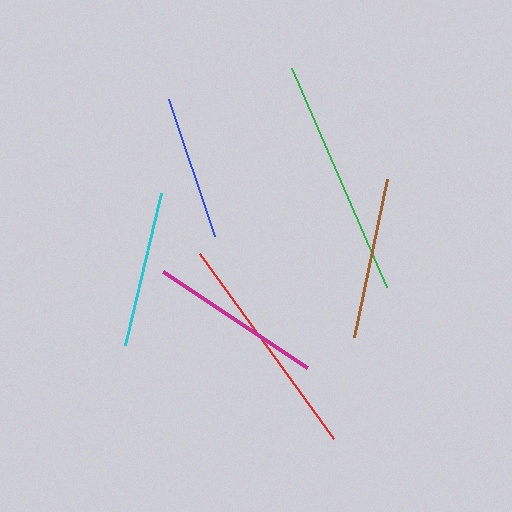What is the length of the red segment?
The red segment is approximately 228 pixels long.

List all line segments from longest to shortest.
From longest to shortest: green, red, magenta, brown, cyan, blue.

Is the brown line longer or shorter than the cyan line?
The brown line is longer than the cyan line.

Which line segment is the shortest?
The blue line is the shortest at approximately 145 pixels.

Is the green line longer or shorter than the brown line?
The green line is longer than the brown line.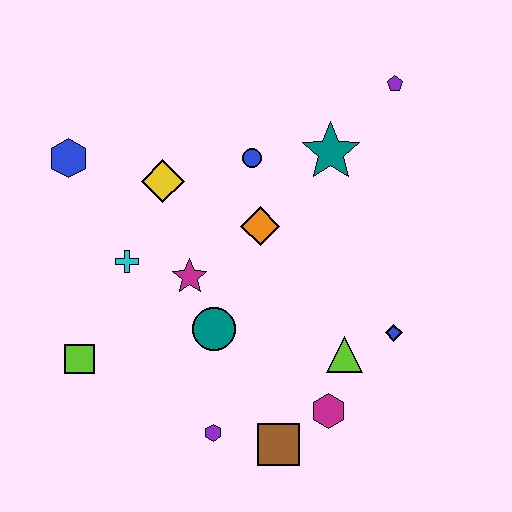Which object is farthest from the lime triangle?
The blue hexagon is farthest from the lime triangle.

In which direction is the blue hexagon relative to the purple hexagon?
The blue hexagon is above the purple hexagon.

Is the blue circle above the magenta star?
Yes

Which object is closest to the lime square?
The cyan cross is closest to the lime square.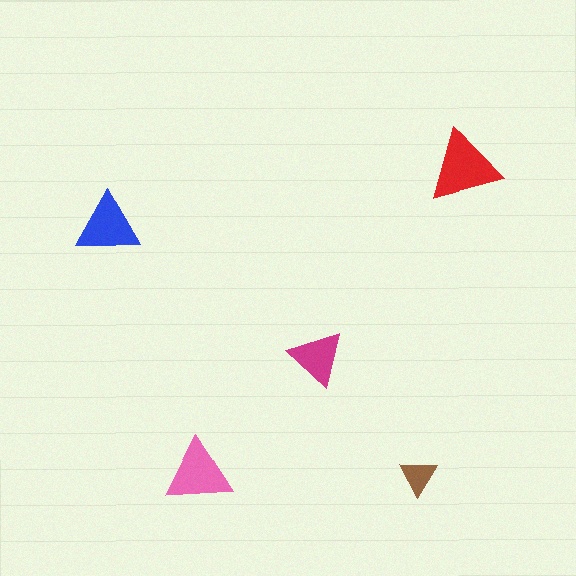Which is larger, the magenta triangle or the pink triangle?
The pink one.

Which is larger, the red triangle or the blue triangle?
The red one.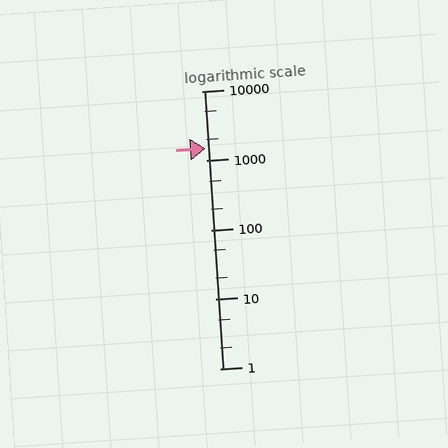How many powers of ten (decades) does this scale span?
The scale spans 4 decades, from 1 to 10000.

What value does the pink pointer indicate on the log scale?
The pointer indicates approximately 1500.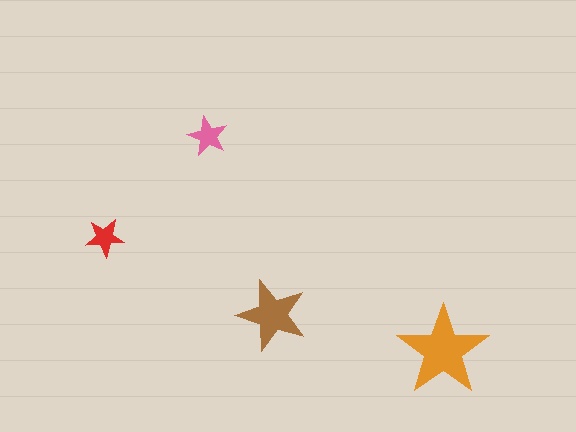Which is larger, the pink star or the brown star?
The brown one.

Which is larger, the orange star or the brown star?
The orange one.